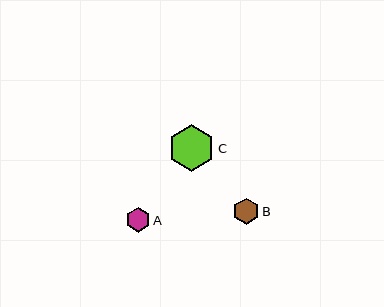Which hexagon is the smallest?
Hexagon A is the smallest with a size of approximately 25 pixels.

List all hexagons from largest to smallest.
From largest to smallest: C, B, A.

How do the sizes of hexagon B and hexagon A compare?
Hexagon B and hexagon A are approximately the same size.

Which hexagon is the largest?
Hexagon C is the largest with a size of approximately 46 pixels.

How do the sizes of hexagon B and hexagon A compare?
Hexagon B and hexagon A are approximately the same size.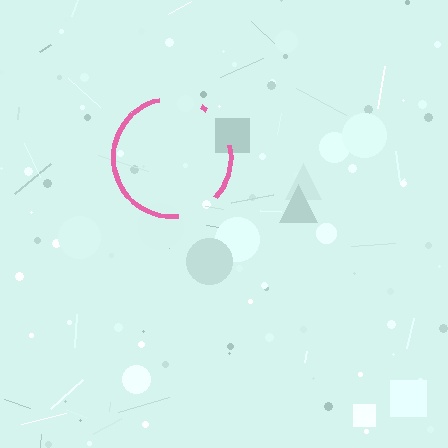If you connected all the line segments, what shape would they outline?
They would outline a circle.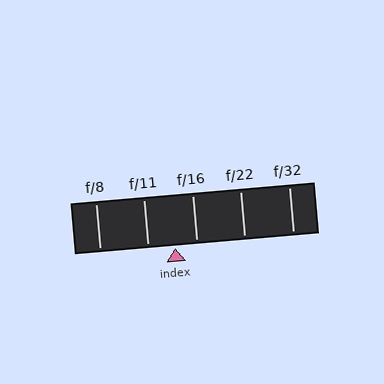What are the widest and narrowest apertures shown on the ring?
The widest aperture shown is f/8 and the narrowest is f/32.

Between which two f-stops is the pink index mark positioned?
The index mark is between f/11 and f/16.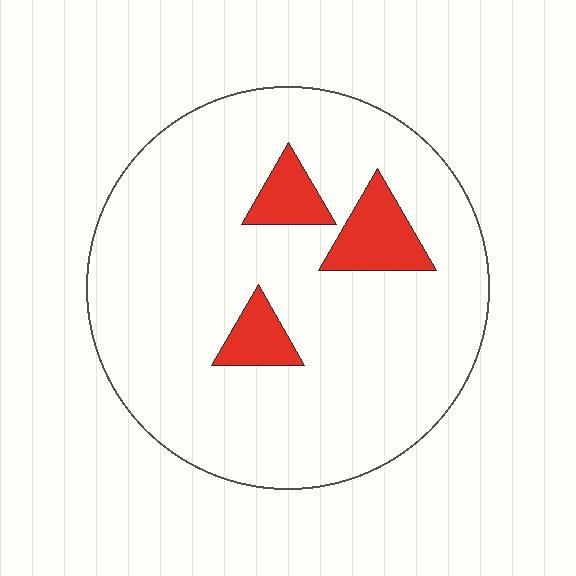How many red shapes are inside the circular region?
3.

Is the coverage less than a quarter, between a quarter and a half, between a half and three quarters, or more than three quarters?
Less than a quarter.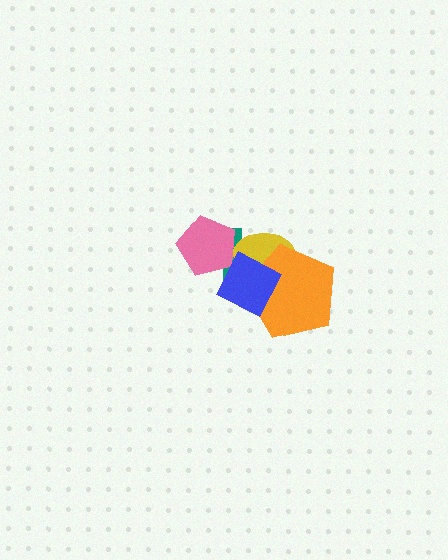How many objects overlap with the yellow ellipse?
3 objects overlap with the yellow ellipse.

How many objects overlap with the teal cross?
4 objects overlap with the teal cross.